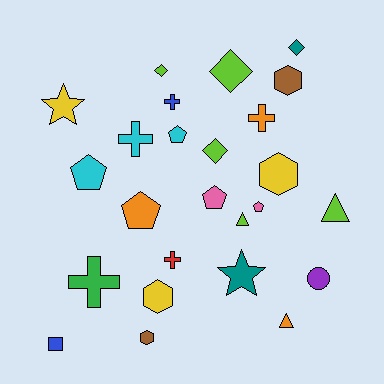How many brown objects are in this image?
There are 2 brown objects.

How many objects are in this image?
There are 25 objects.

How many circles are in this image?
There is 1 circle.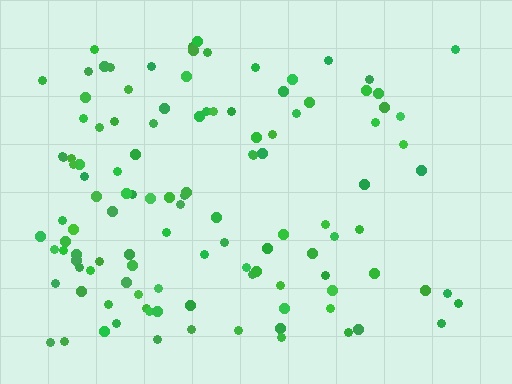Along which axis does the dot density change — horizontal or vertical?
Horizontal.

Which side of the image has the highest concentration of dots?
The left.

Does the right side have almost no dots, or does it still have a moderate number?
Still a moderate number, just noticeably fewer than the left.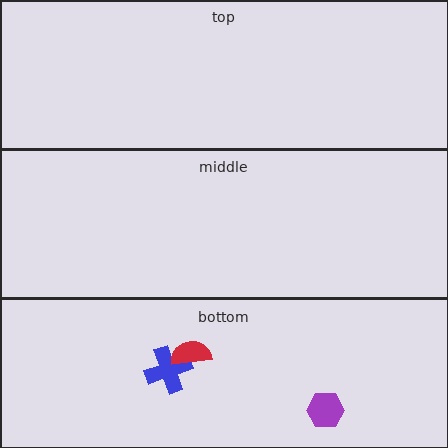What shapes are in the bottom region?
The purple hexagon, the blue cross, the red semicircle.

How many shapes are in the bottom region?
3.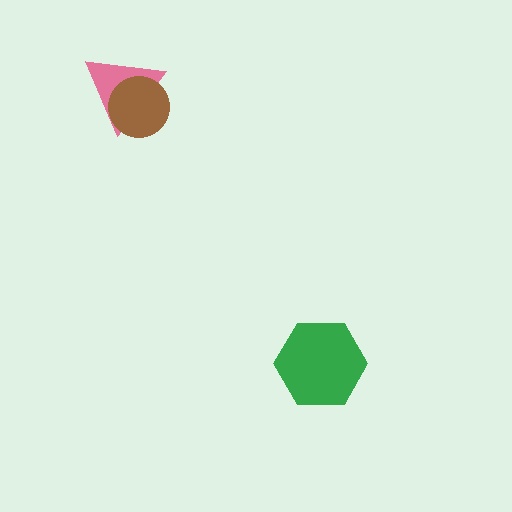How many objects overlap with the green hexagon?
0 objects overlap with the green hexagon.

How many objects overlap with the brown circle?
1 object overlaps with the brown circle.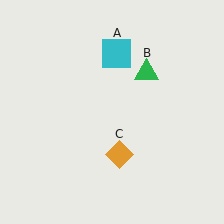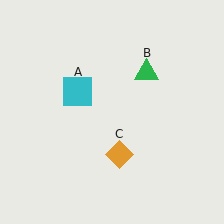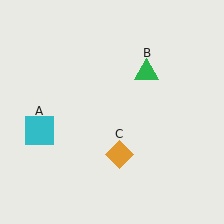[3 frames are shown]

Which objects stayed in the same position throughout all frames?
Green triangle (object B) and orange diamond (object C) remained stationary.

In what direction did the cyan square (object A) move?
The cyan square (object A) moved down and to the left.